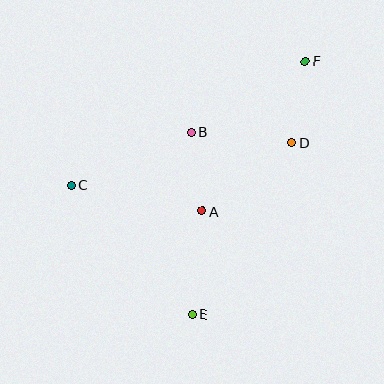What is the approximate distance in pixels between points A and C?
The distance between A and C is approximately 133 pixels.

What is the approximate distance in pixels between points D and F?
The distance between D and F is approximately 83 pixels.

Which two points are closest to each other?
Points A and B are closest to each other.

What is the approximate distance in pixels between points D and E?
The distance between D and E is approximately 198 pixels.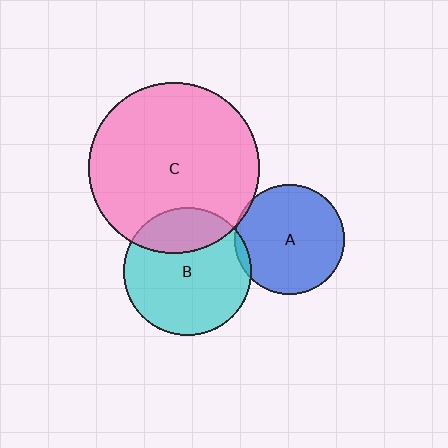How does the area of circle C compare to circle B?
Approximately 1.8 times.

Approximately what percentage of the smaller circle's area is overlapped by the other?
Approximately 5%.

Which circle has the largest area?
Circle C (pink).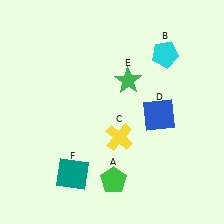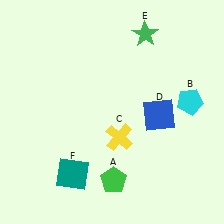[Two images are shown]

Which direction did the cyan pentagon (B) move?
The cyan pentagon (B) moved down.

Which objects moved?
The objects that moved are: the cyan pentagon (B), the green star (E).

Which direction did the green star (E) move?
The green star (E) moved up.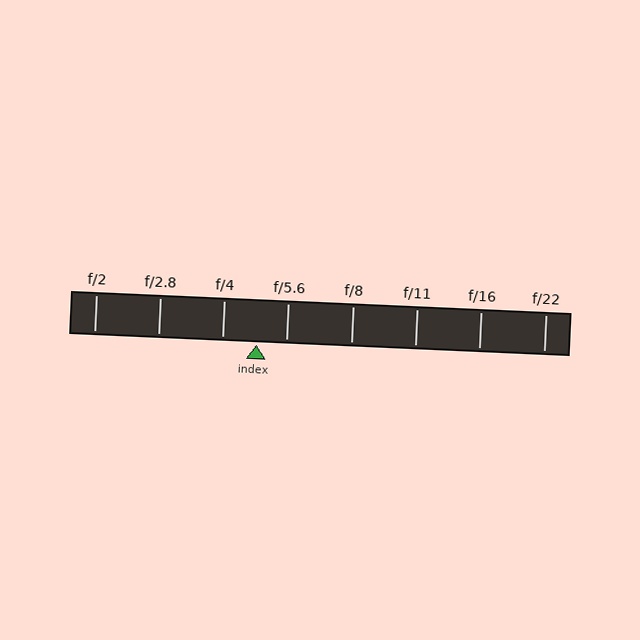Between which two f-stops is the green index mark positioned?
The index mark is between f/4 and f/5.6.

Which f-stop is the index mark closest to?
The index mark is closest to f/5.6.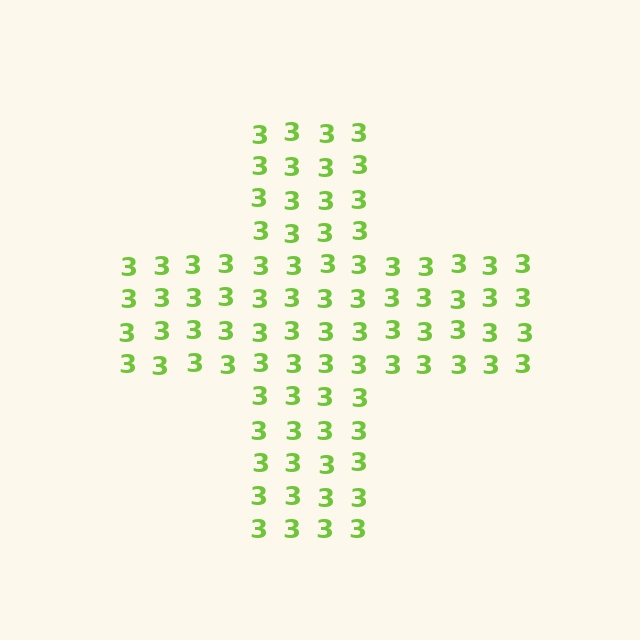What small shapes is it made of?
It is made of small digit 3's.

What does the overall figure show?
The overall figure shows a cross.